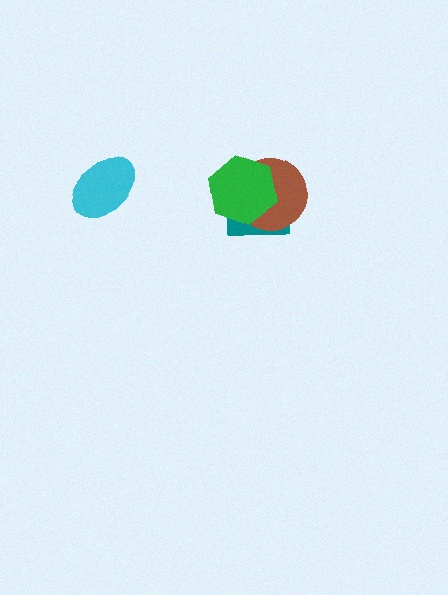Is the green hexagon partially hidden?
No, no other shape covers it.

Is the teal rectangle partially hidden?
Yes, it is partially covered by another shape.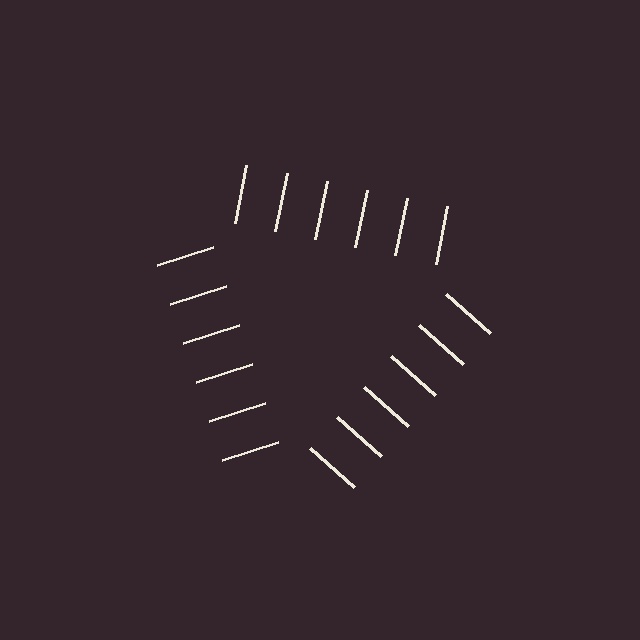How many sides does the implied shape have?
3 sides — the line-ends trace a triangle.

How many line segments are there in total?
18 — 6 along each of the 3 edges.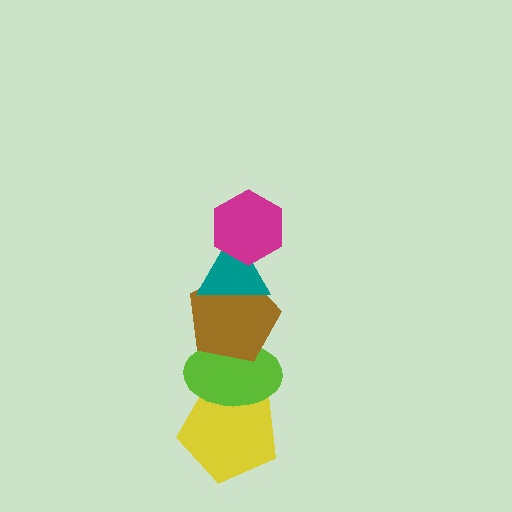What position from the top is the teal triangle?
The teal triangle is 2nd from the top.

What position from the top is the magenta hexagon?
The magenta hexagon is 1st from the top.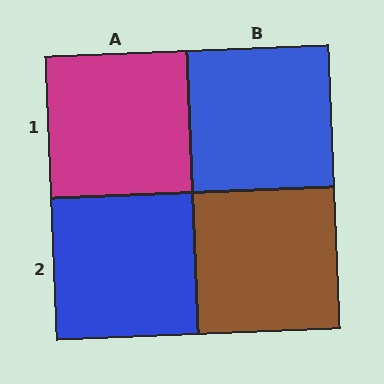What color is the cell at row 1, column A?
Magenta.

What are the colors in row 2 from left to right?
Blue, brown.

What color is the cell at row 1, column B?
Blue.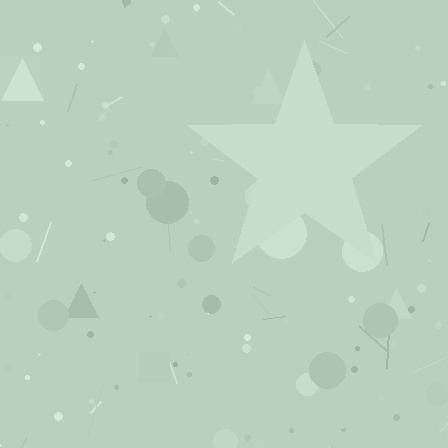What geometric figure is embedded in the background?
A star is embedded in the background.